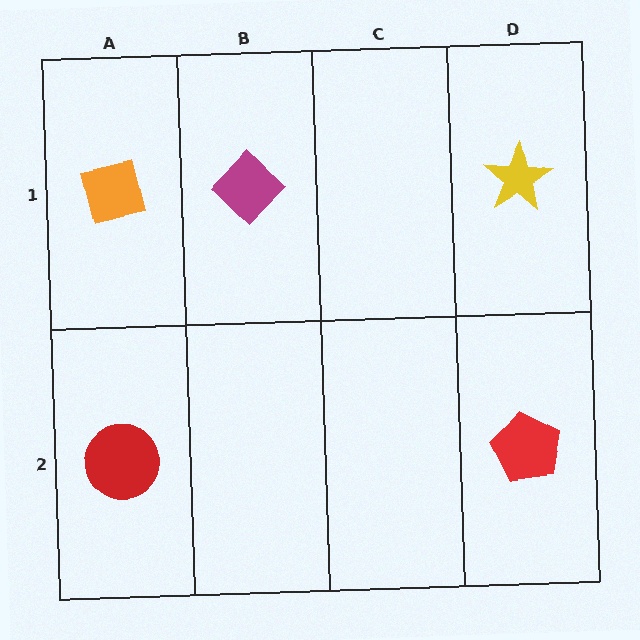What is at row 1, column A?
An orange square.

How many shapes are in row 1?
3 shapes.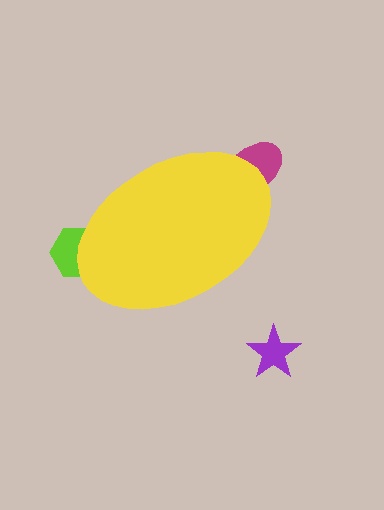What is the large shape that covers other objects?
A yellow ellipse.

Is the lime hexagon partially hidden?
Yes, the lime hexagon is partially hidden behind the yellow ellipse.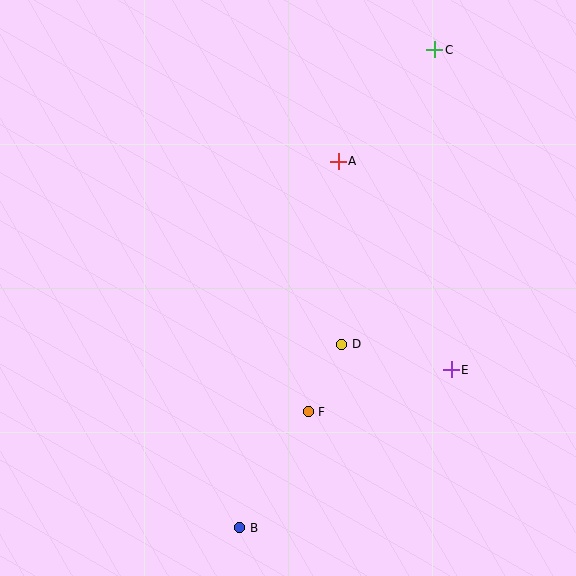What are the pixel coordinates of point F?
Point F is at (308, 412).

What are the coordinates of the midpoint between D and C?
The midpoint between D and C is at (388, 197).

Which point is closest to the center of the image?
Point D at (342, 344) is closest to the center.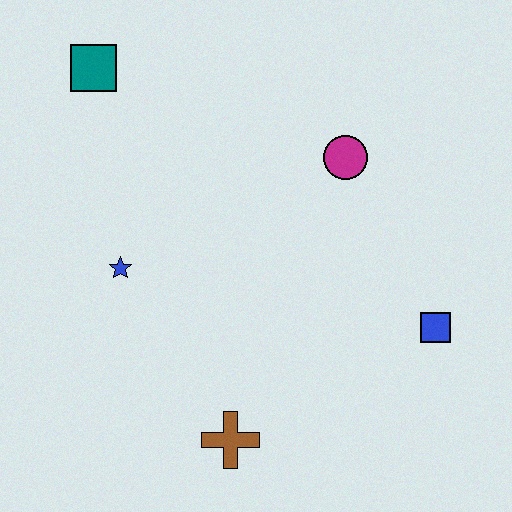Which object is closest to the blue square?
The magenta circle is closest to the blue square.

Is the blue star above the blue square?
Yes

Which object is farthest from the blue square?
The teal square is farthest from the blue square.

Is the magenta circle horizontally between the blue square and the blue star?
Yes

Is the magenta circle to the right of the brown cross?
Yes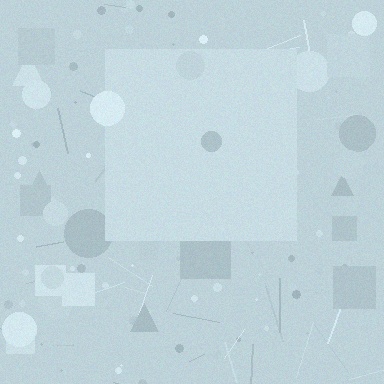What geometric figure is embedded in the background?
A square is embedded in the background.